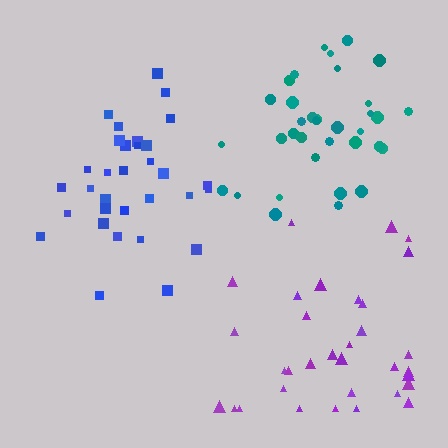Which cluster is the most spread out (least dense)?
Purple.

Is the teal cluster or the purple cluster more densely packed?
Teal.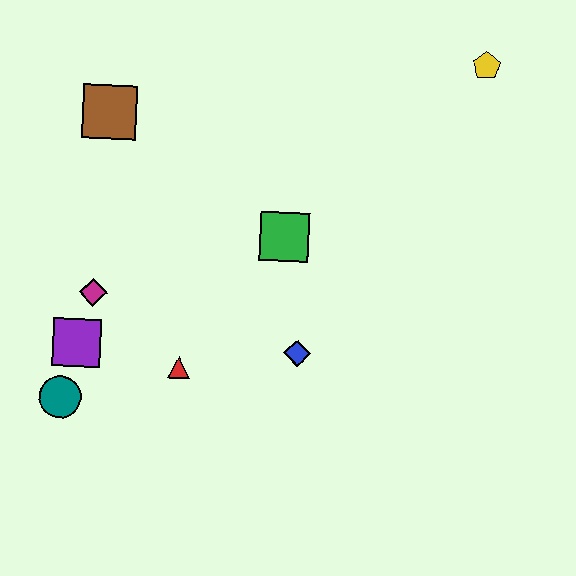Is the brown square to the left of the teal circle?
No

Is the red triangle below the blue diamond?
Yes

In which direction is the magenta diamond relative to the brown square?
The magenta diamond is below the brown square.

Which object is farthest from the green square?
The teal circle is farthest from the green square.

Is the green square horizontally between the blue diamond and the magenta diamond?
Yes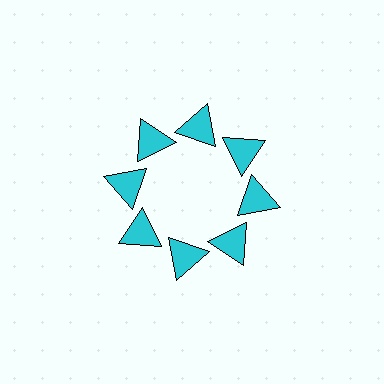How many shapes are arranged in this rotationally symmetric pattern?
There are 8 shapes, arranged in 8 groups of 1.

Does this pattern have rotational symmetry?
Yes, this pattern has 8-fold rotational symmetry. It looks the same after rotating 45 degrees around the center.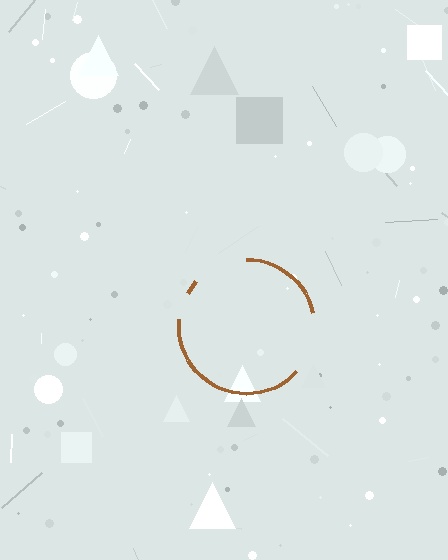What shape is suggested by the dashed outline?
The dashed outline suggests a circle.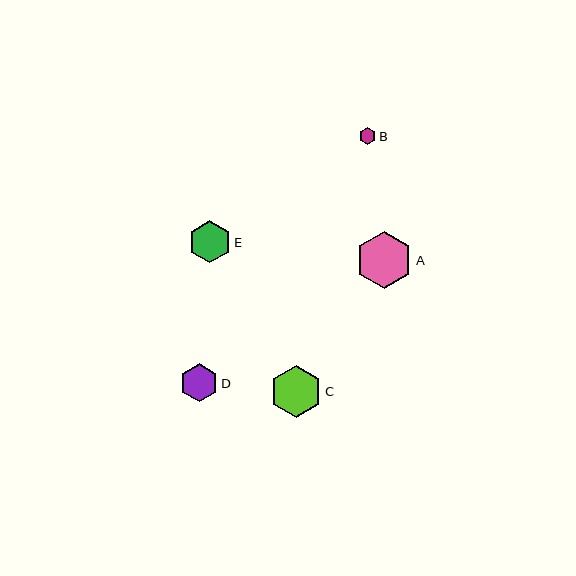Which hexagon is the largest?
Hexagon A is the largest with a size of approximately 57 pixels.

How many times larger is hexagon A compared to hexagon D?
Hexagon A is approximately 1.5 times the size of hexagon D.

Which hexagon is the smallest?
Hexagon B is the smallest with a size of approximately 16 pixels.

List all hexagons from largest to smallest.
From largest to smallest: A, C, E, D, B.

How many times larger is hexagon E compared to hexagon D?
Hexagon E is approximately 1.1 times the size of hexagon D.